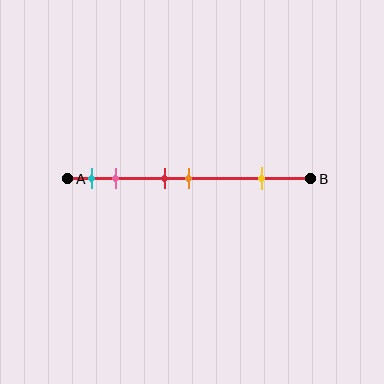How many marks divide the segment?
There are 5 marks dividing the segment.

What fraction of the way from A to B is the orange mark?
The orange mark is approximately 50% (0.5) of the way from A to B.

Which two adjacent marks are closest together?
The red and orange marks are the closest adjacent pair.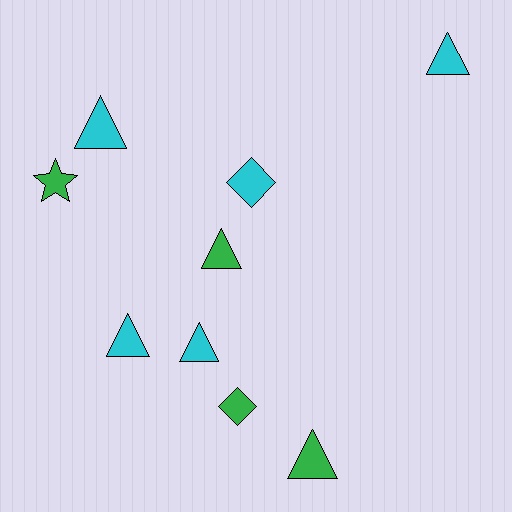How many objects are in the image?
There are 9 objects.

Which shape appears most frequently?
Triangle, with 6 objects.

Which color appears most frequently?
Cyan, with 5 objects.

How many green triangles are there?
There are 2 green triangles.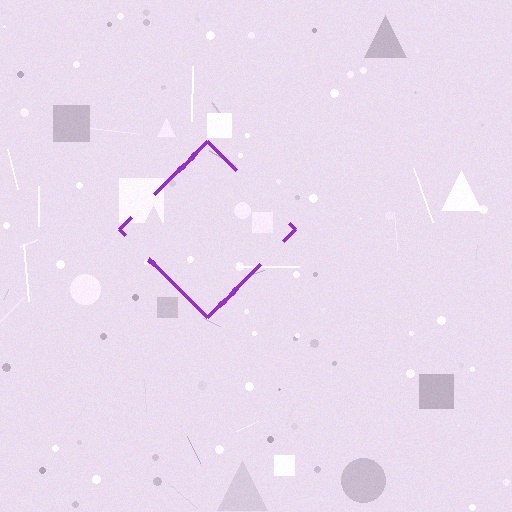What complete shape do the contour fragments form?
The contour fragments form a diamond.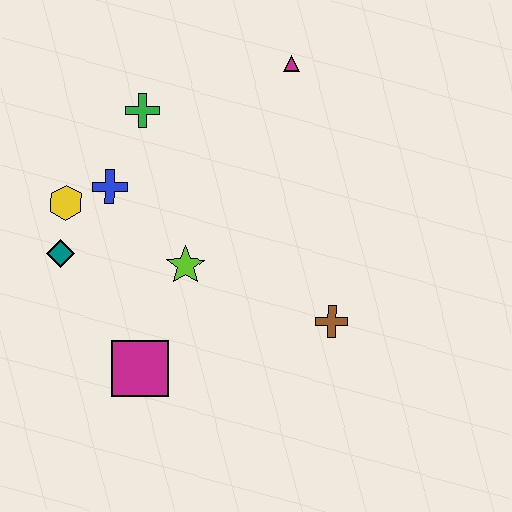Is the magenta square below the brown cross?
Yes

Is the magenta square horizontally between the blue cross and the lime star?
Yes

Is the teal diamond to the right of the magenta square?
No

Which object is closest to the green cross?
The blue cross is closest to the green cross.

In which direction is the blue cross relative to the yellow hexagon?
The blue cross is to the right of the yellow hexagon.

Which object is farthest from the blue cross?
The brown cross is farthest from the blue cross.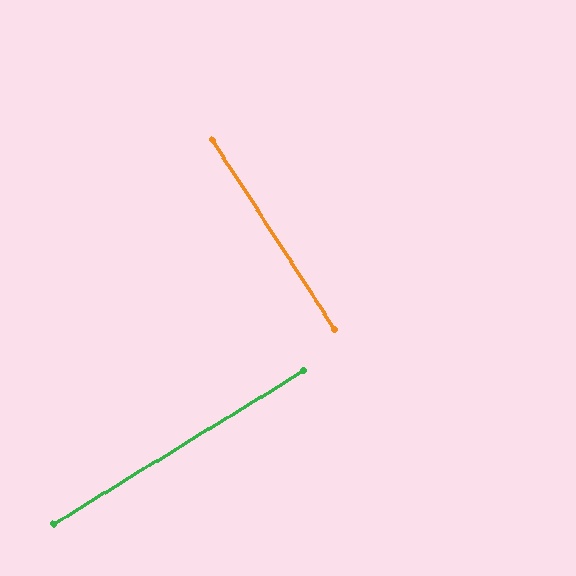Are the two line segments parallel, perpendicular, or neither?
Perpendicular — they meet at approximately 89°.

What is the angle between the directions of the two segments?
Approximately 89 degrees.